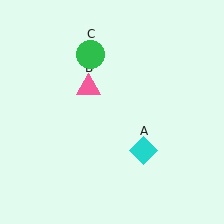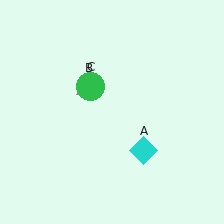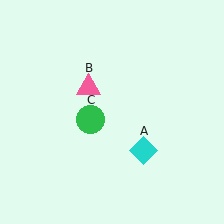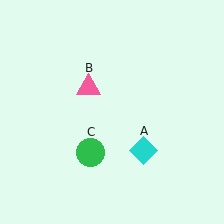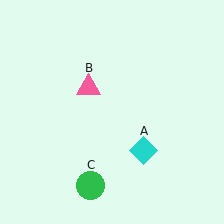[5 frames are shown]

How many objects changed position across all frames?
1 object changed position: green circle (object C).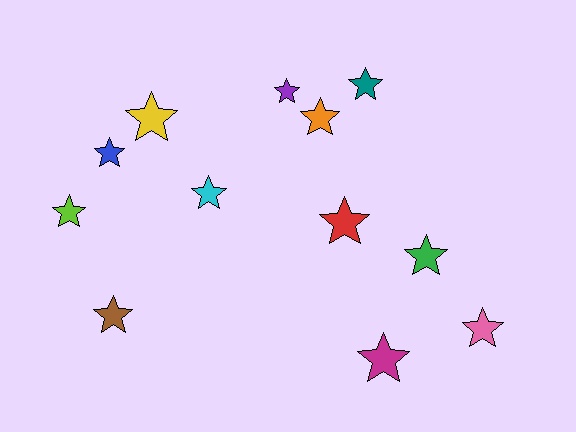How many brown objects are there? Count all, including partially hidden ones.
There is 1 brown object.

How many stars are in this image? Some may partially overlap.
There are 12 stars.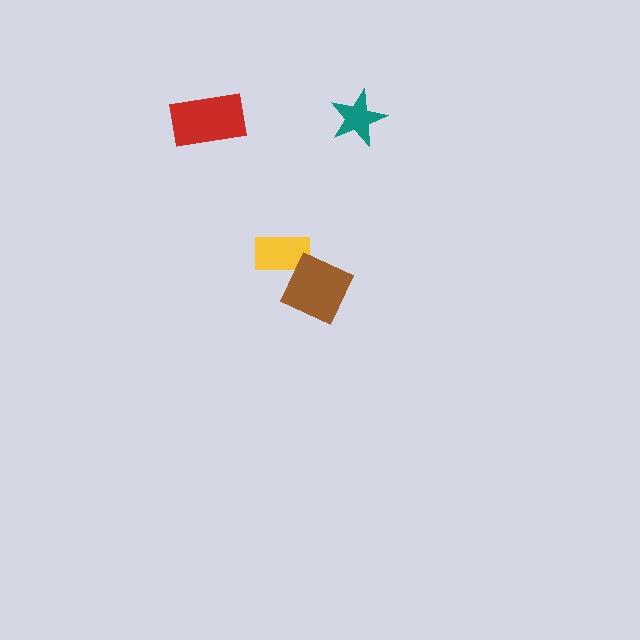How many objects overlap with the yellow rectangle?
1 object overlaps with the yellow rectangle.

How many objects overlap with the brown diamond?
1 object overlaps with the brown diamond.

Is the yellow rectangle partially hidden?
Yes, it is partially covered by another shape.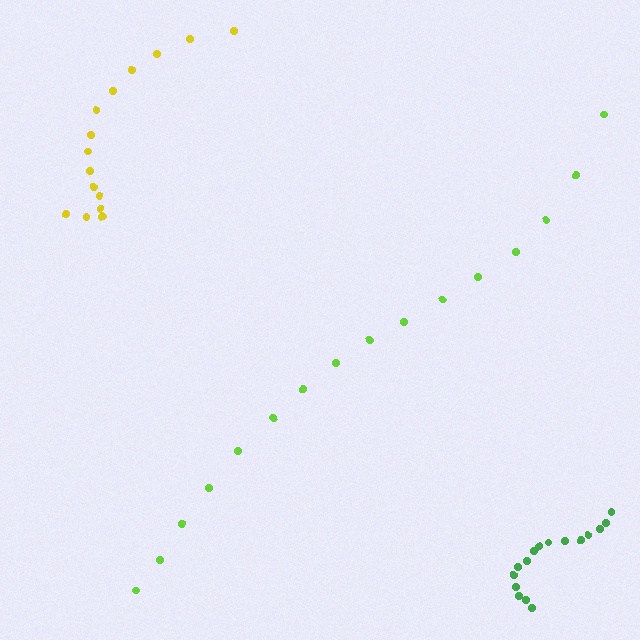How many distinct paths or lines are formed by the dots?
There are 3 distinct paths.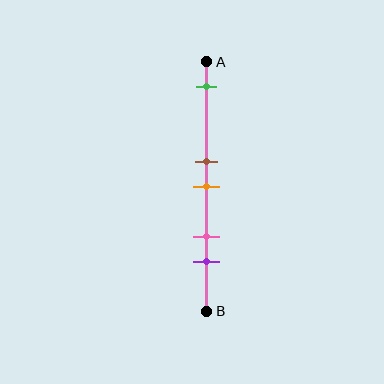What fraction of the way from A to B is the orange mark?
The orange mark is approximately 50% (0.5) of the way from A to B.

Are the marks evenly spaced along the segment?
No, the marks are not evenly spaced.